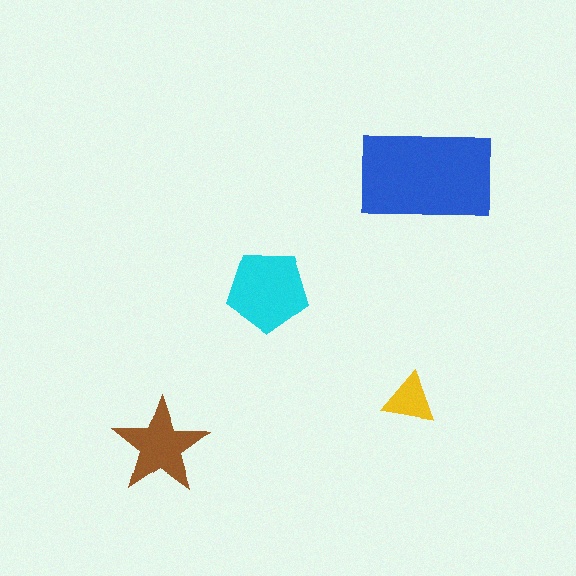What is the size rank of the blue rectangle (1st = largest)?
1st.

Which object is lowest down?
The brown star is bottommost.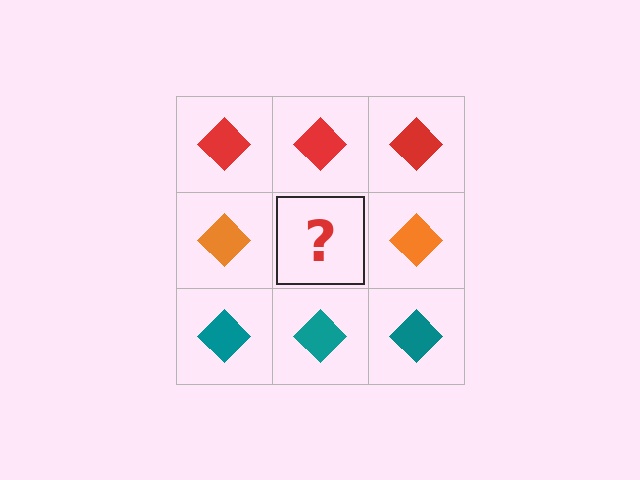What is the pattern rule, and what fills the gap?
The rule is that each row has a consistent color. The gap should be filled with an orange diamond.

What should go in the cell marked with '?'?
The missing cell should contain an orange diamond.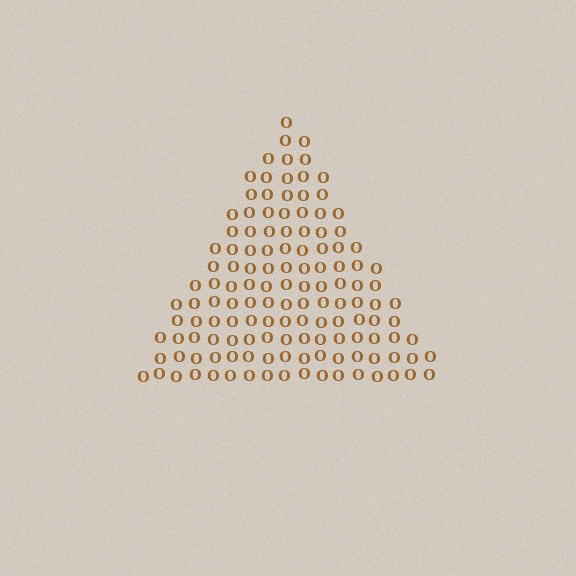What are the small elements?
The small elements are letter O's.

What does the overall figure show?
The overall figure shows a triangle.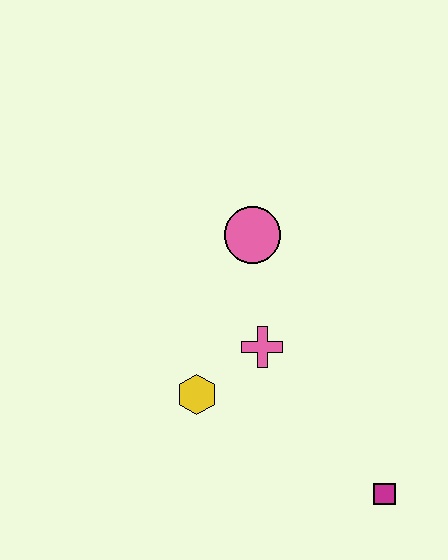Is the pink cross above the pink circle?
No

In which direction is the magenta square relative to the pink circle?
The magenta square is below the pink circle.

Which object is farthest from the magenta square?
The pink circle is farthest from the magenta square.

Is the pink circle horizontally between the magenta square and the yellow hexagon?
Yes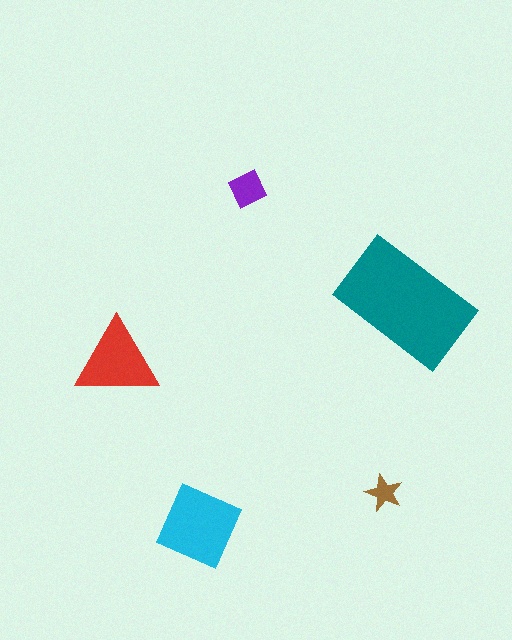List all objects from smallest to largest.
The brown star, the purple diamond, the red triangle, the cyan square, the teal rectangle.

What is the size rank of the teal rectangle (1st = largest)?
1st.